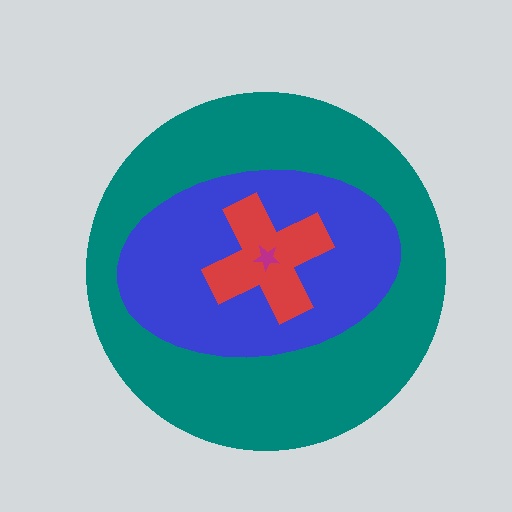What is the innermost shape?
The magenta star.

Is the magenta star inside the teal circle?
Yes.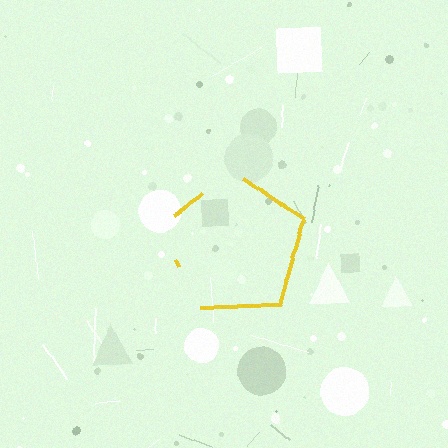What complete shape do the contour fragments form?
The contour fragments form a pentagon.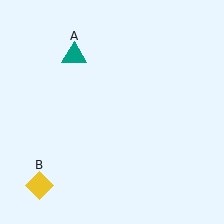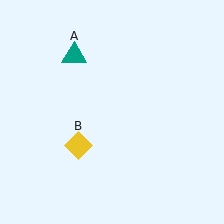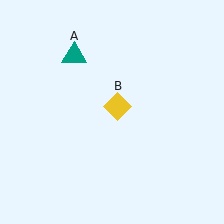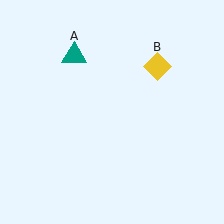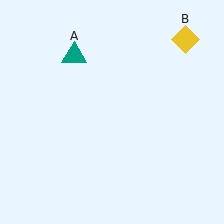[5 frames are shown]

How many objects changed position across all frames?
1 object changed position: yellow diamond (object B).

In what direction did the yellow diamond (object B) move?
The yellow diamond (object B) moved up and to the right.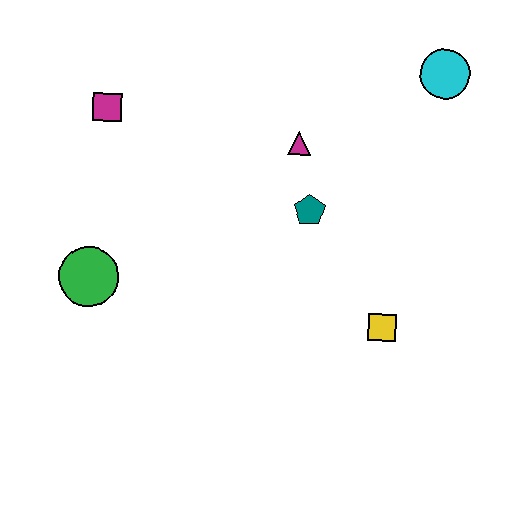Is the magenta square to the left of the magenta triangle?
Yes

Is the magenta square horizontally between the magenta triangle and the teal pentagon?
No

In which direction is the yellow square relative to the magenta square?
The yellow square is to the right of the magenta square.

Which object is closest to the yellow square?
The teal pentagon is closest to the yellow square.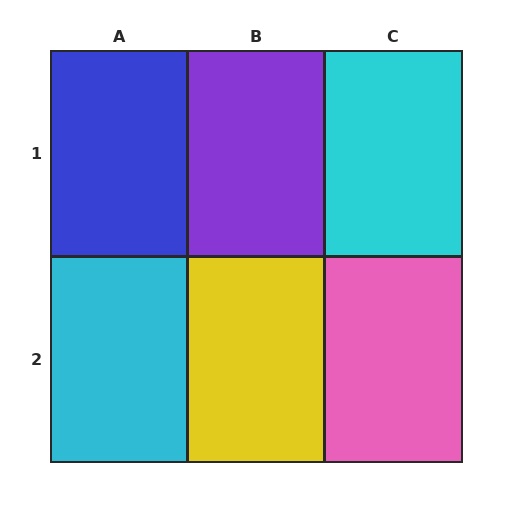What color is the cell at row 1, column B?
Purple.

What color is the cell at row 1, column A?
Blue.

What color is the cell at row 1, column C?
Cyan.